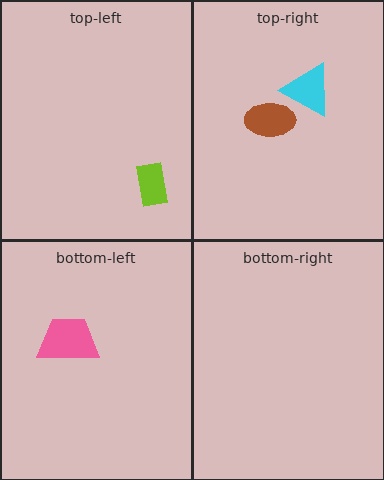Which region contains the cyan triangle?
The top-right region.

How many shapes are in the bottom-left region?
1.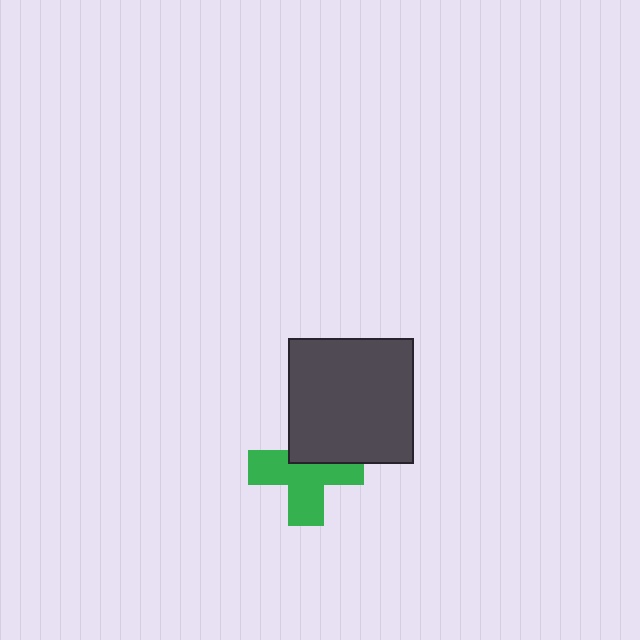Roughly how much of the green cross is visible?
About half of it is visible (roughly 65%).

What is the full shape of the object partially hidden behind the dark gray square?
The partially hidden object is a green cross.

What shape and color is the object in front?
The object in front is a dark gray square.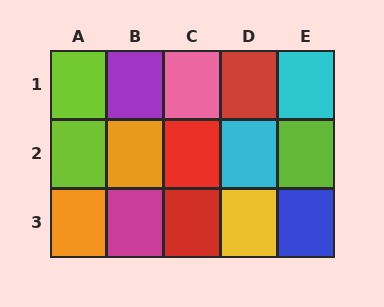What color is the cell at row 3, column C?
Red.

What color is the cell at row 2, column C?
Red.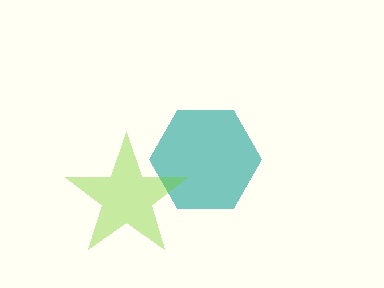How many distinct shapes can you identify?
There are 2 distinct shapes: a teal hexagon, a lime star.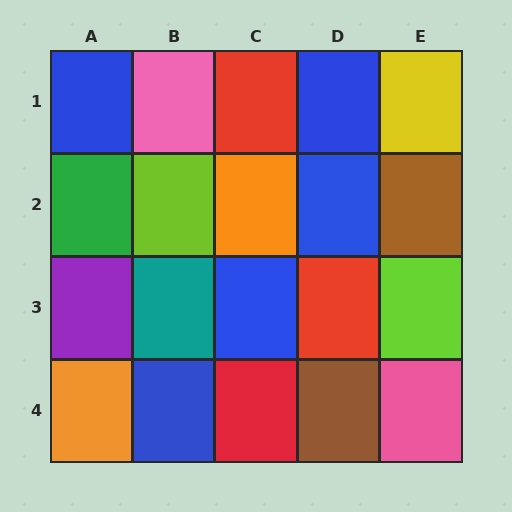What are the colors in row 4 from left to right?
Orange, blue, red, brown, pink.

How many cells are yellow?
1 cell is yellow.